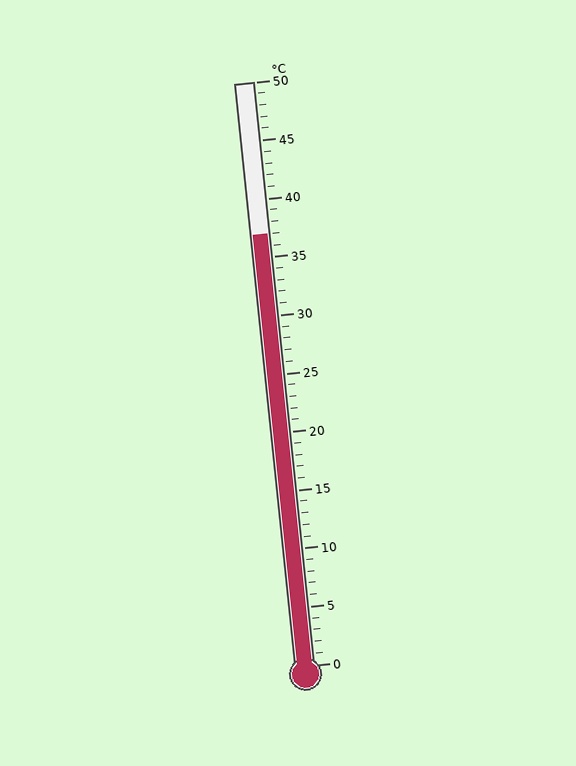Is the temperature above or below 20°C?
The temperature is above 20°C.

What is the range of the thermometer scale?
The thermometer scale ranges from 0°C to 50°C.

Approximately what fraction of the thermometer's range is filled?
The thermometer is filled to approximately 75% of its range.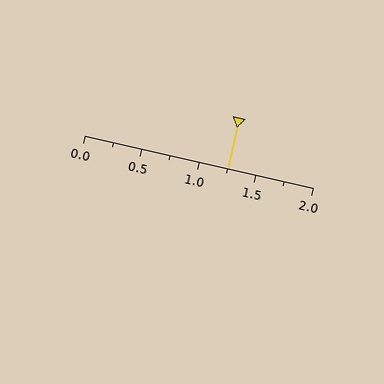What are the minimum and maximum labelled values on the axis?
The axis runs from 0.0 to 2.0.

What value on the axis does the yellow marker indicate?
The marker indicates approximately 1.25.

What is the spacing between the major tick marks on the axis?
The major ticks are spaced 0.5 apart.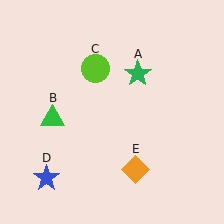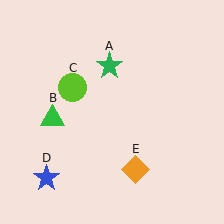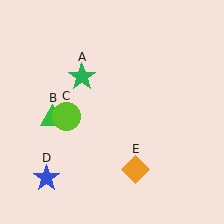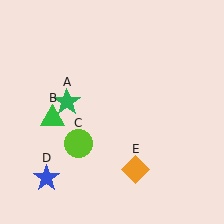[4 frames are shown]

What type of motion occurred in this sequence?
The green star (object A), lime circle (object C) rotated counterclockwise around the center of the scene.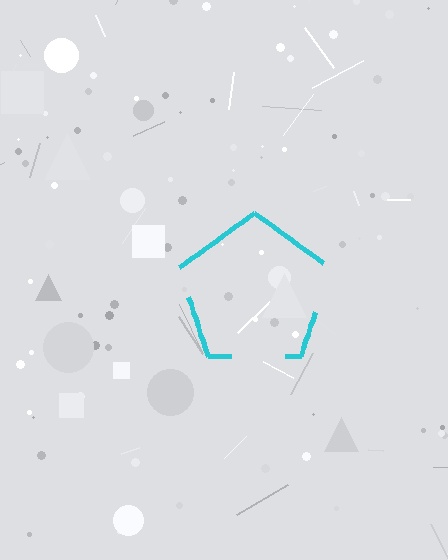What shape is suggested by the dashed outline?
The dashed outline suggests a pentagon.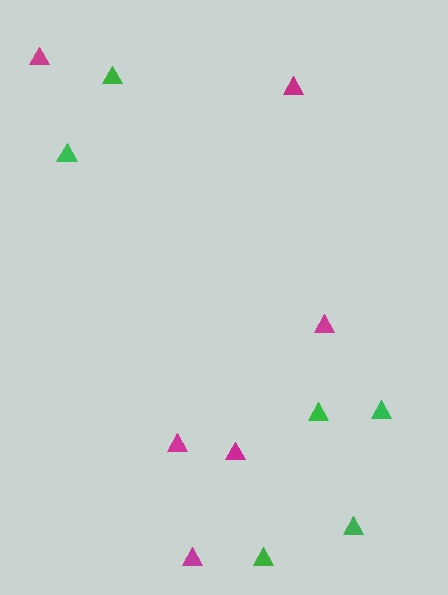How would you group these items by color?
There are 2 groups: one group of green triangles (6) and one group of magenta triangles (6).